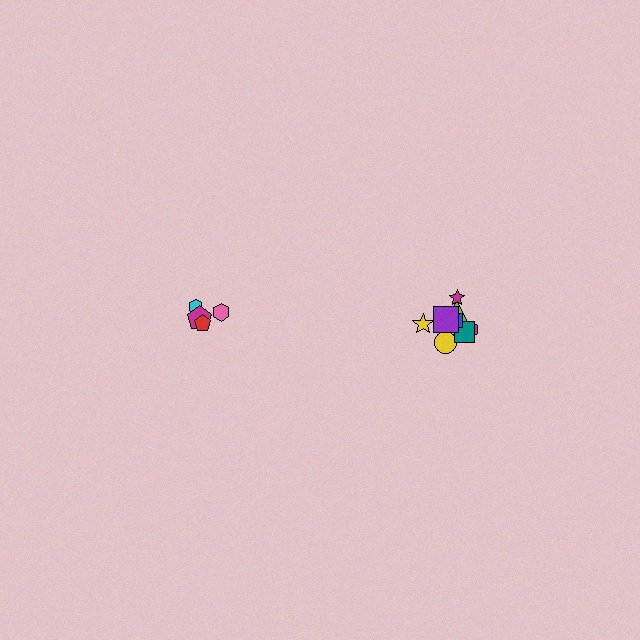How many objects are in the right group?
There are 8 objects.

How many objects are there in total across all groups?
There are 12 objects.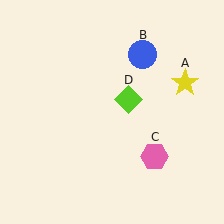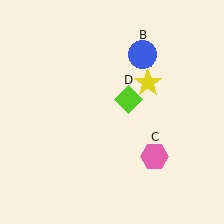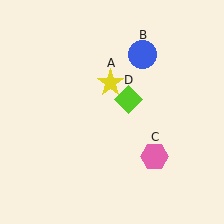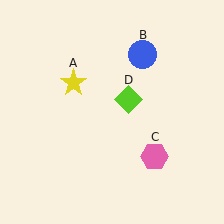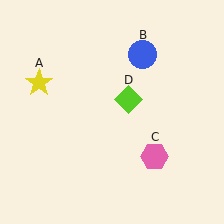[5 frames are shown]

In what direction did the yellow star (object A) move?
The yellow star (object A) moved left.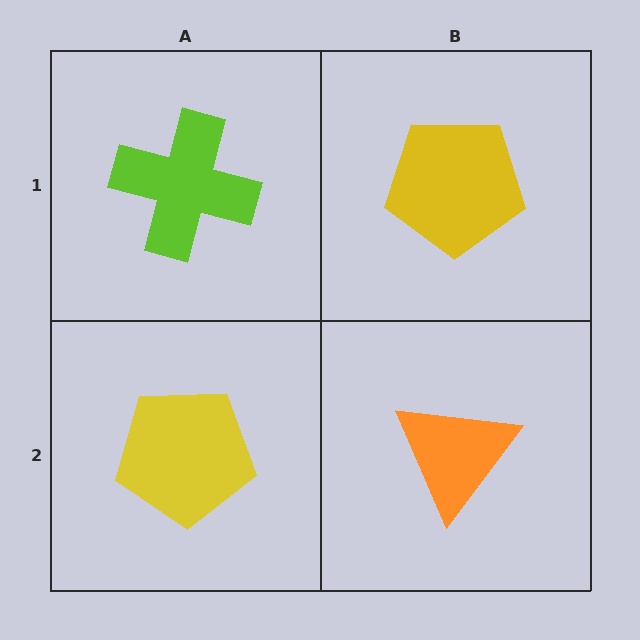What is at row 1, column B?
A yellow pentagon.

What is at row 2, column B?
An orange triangle.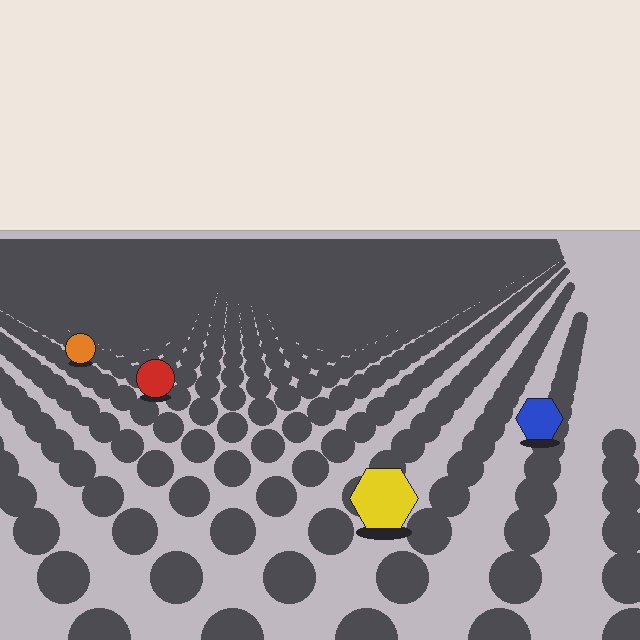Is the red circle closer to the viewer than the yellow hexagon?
No. The yellow hexagon is closer — you can tell from the texture gradient: the ground texture is coarser near it.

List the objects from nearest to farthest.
From nearest to farthest: the yellow hexagon, the blue hexagon, the red circle, the orange circle.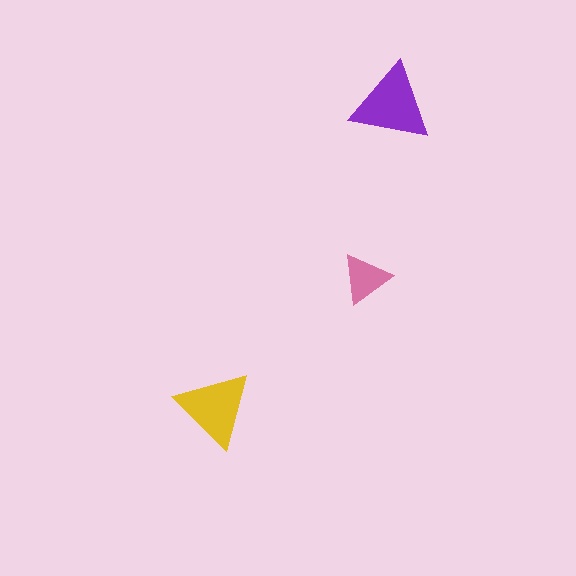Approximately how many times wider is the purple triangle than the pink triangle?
About 1.5 times wider.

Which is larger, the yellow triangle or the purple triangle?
The purple one.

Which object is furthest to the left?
The yellow triangle is leftmost.